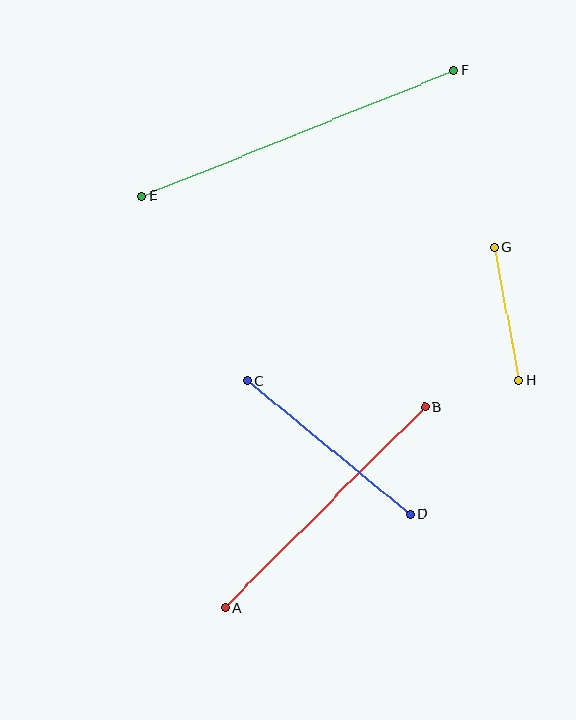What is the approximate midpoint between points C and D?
The midpoint is at approximately (329, 448) pixels.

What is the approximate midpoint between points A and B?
The midpoint is at approximately (325, 507) pixels.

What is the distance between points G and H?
The distance is approximately 136 pixels.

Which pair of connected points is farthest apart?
Points E and F are farthest apart.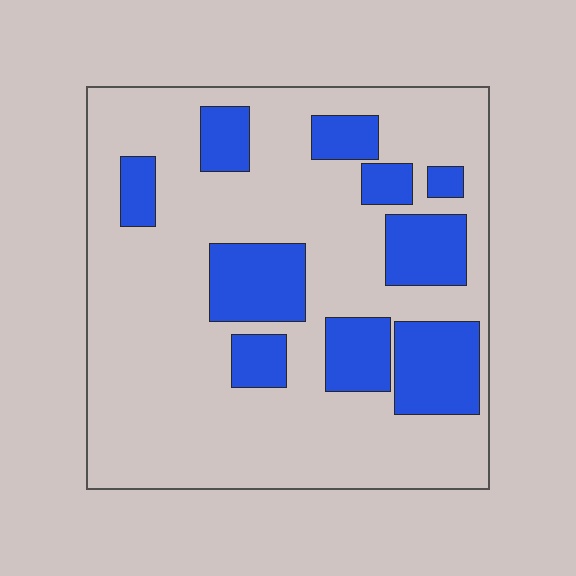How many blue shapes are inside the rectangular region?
10.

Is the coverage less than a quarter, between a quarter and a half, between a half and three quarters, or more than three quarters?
Between a quarter and a half.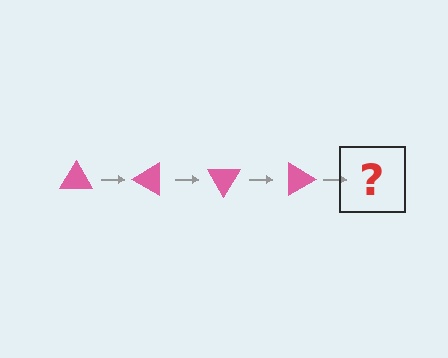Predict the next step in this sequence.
The next step is a pink triangle rotated 120 degrees.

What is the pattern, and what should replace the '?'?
The pattern is that the triangle rotates 30 degrees each step. The '?' should be a pink triangle rotated 120 degrees.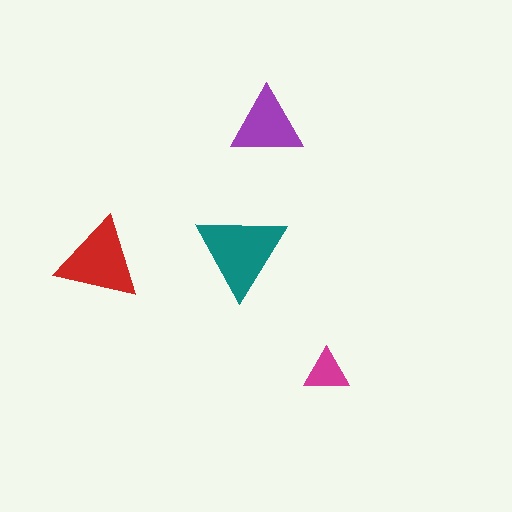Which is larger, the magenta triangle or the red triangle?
The red one.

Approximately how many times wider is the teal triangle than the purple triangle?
About 1.5 times wider.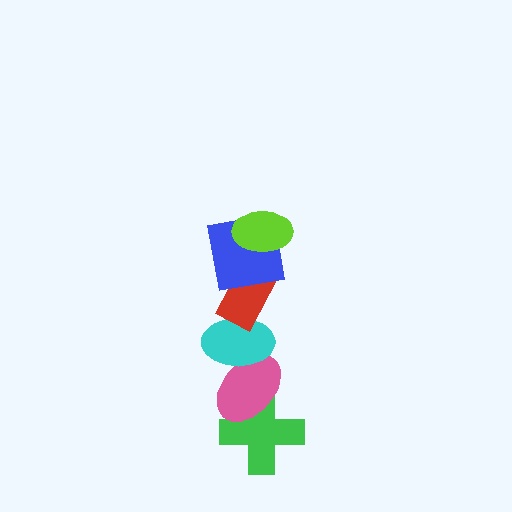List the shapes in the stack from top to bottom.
From top to bottom: the lime ellipse, the blue square, the red rectangle, the cyan ellipse, the pink ellipse, the green cross.